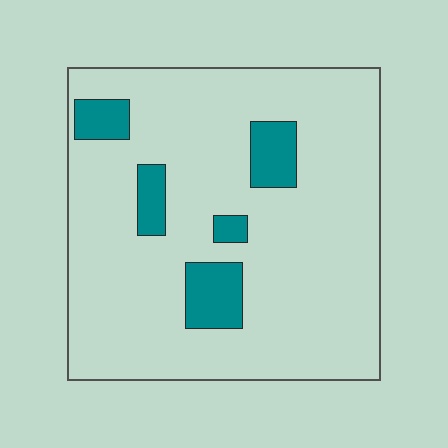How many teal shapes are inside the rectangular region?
5.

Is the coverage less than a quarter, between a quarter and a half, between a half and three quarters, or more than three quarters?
Less than a quarter.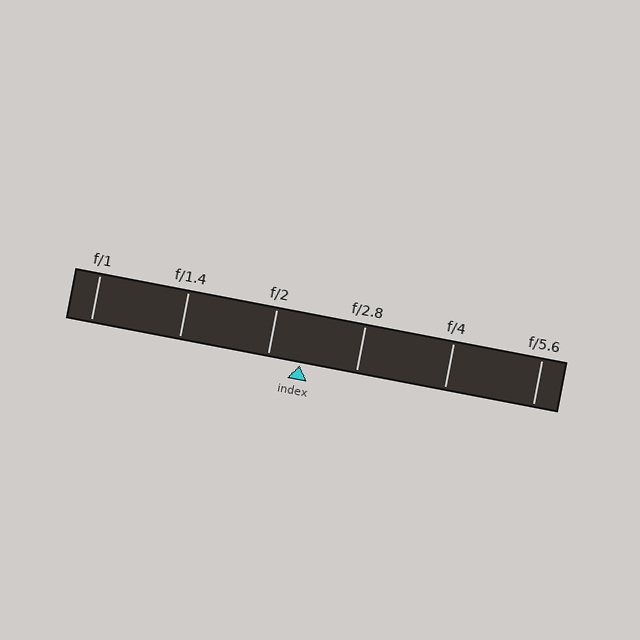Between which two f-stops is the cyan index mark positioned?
The index mark is between f/2 and f/2.8.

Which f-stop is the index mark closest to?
The index mark is closest to f/2.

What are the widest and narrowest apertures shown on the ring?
The widest aperture shown is f/1 and the narrowest is f/5.6.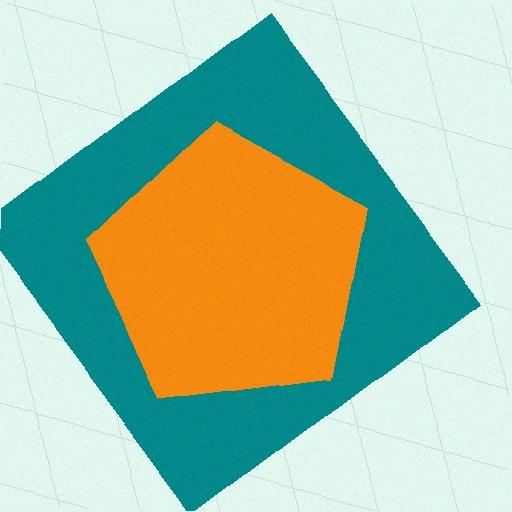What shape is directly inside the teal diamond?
The orange pentagon.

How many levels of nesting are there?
2.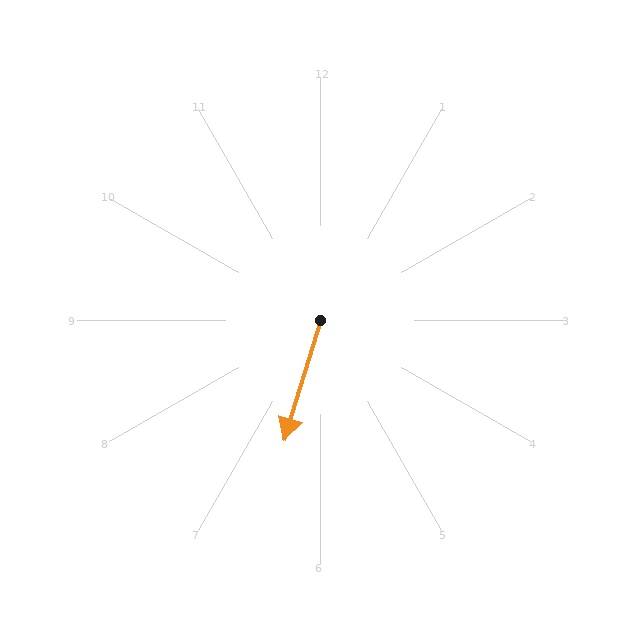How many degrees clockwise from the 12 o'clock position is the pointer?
Approximately 197 degrees.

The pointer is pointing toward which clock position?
Roughly 7 o'clock.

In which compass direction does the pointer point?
South.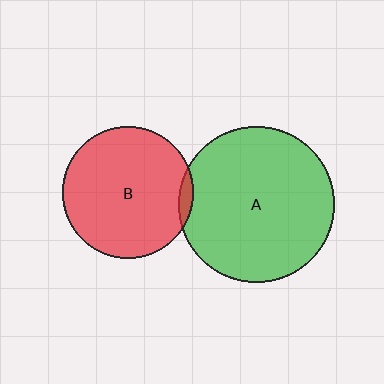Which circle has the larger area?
Circle A (green).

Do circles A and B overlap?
Yes.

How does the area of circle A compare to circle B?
Approximately 1.4 times.